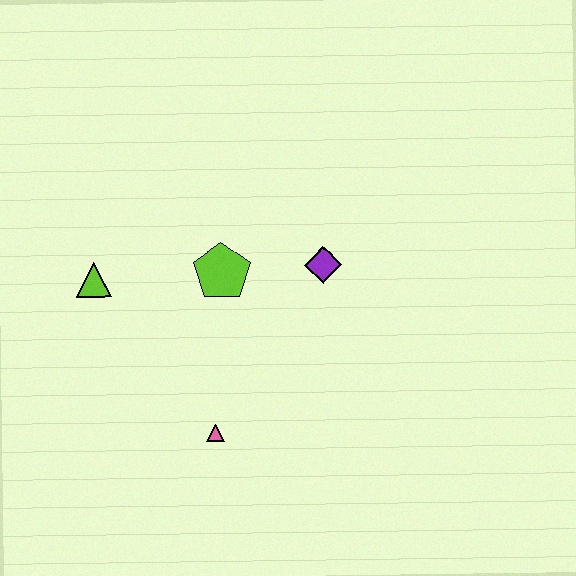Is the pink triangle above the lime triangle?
No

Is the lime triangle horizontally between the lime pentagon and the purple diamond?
No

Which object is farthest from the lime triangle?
The purple diamond is farthest from the lime triangle.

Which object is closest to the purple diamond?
The lime pentagon is closest to the purple diamond.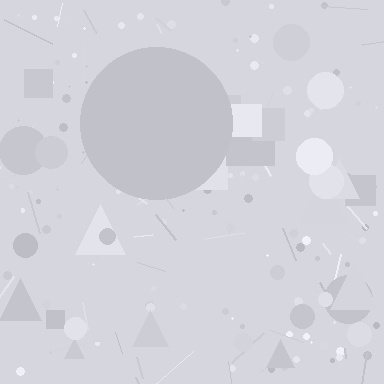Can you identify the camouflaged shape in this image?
The camouflaged shape is a circle.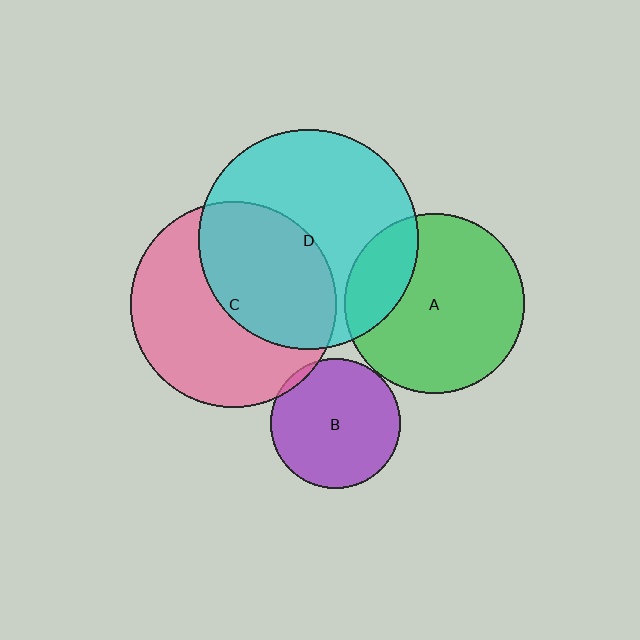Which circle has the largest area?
Circle D (cyan).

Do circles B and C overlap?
Yes.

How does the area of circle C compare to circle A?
Approximately 1.3 times.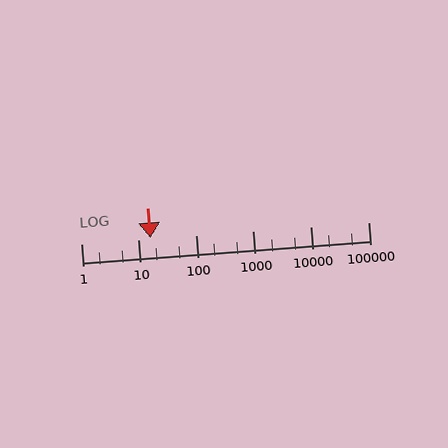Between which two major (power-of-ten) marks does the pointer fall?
The pointer is between 10 and 100.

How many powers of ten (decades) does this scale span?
The scale spans 5 decades, from 1 to 100000.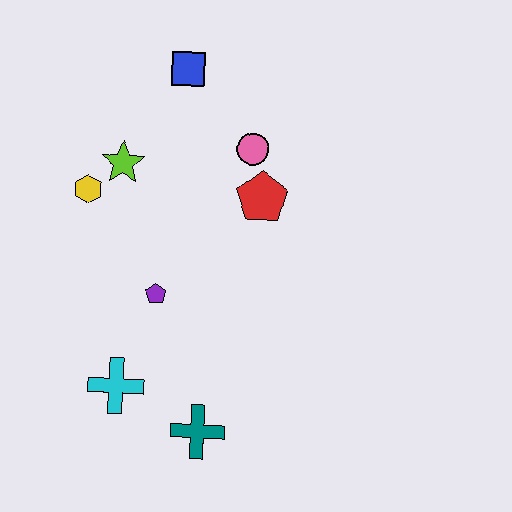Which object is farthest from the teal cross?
The blue square is farthest from the teal cross.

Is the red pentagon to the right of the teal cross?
Yes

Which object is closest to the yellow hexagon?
The lime star is closest to the yellow hexagon.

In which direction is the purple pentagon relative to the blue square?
The purple pentagon is below the blue square.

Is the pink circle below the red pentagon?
No